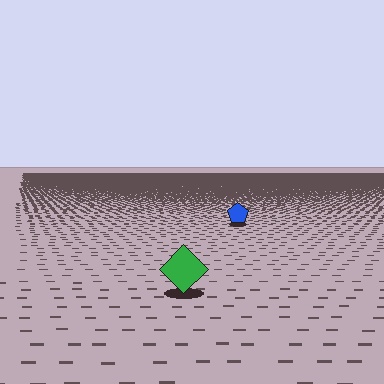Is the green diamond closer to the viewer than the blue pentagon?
Yes. The green diamond is closer — you can tell from the texture gradient: the ground texture is coarser near it.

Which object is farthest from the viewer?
The blue pentagon is farthest from the viewer. It appears smaller and the ground texture around it is denser.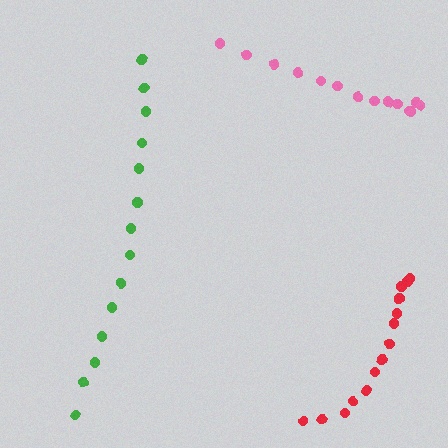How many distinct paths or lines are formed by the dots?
There are 3 distinct paths.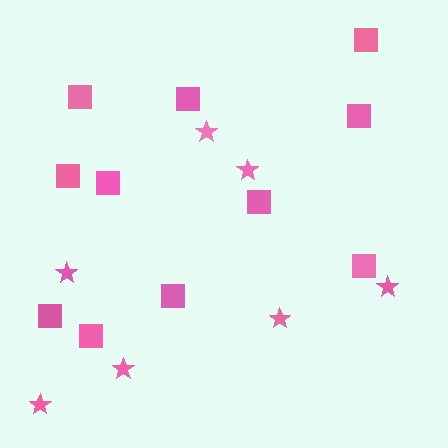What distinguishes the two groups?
There are 2 groups: one group of squares (11) and one group of stars (7).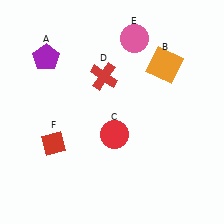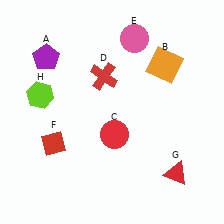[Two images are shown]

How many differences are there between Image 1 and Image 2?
There are 2 differences between the two images.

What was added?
A red triangle (G), a lime hexagon (H) were added in Image 2.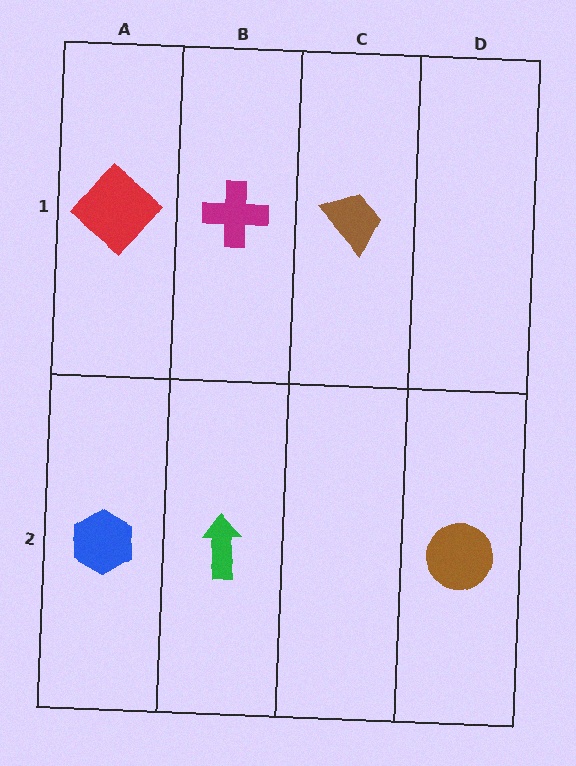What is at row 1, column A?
A red diamond.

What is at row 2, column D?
A brown circle.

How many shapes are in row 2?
3 shapes.